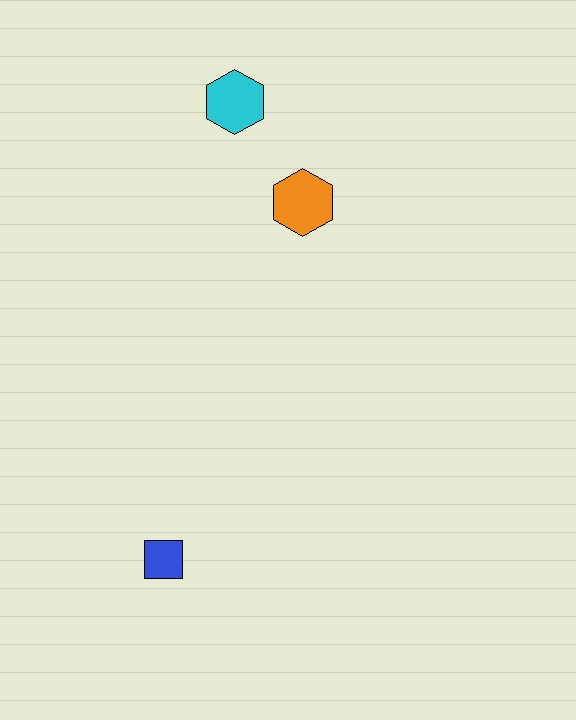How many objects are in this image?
There are 3 objects.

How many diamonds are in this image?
There are no diamonds.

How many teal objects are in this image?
There are no teal objects.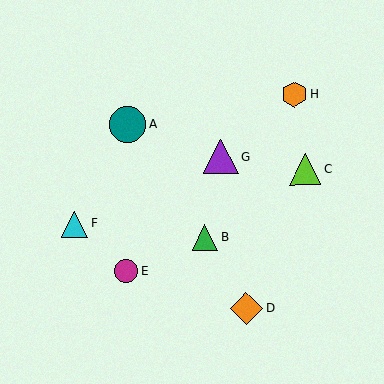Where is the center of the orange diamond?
The center of the orange diamond is at (246, 308).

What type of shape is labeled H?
Shape H is an orange hexagon.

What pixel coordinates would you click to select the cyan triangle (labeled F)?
Click at (75, 224) to select the cyan triangle F.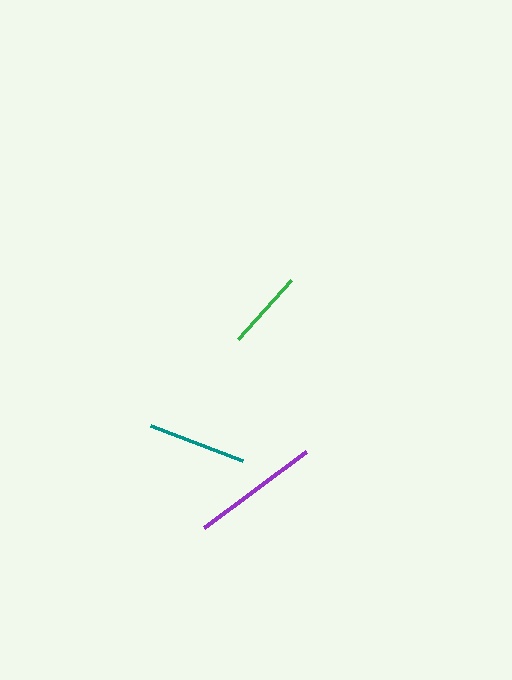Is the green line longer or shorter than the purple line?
The purple line is longer than the green line.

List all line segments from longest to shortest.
From longest to shortest: purple, teal, green.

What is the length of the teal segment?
The teal segment is approximately 98 pixels long.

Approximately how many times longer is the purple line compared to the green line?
The purple line is approximately 1.6 times the length of the green line.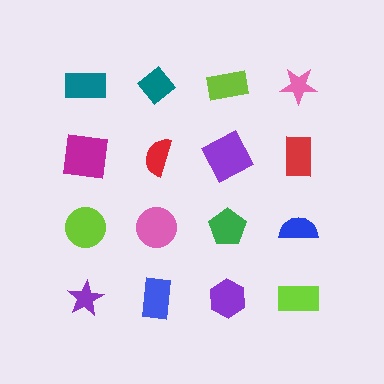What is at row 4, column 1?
A purple star.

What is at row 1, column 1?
A teal rectangle.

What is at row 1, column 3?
A lime rectangle.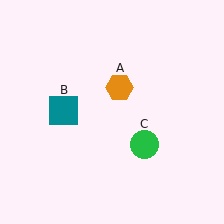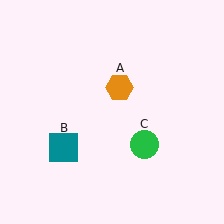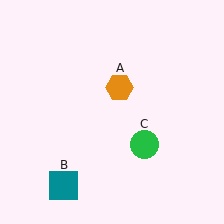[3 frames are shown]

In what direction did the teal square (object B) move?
The teal square (object B) moved down.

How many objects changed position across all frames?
1 object changed position: teal square (object B).